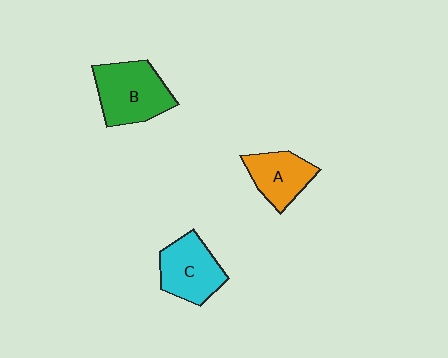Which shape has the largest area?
Shape B (green).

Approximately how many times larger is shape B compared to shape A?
Approximately 1.4 times.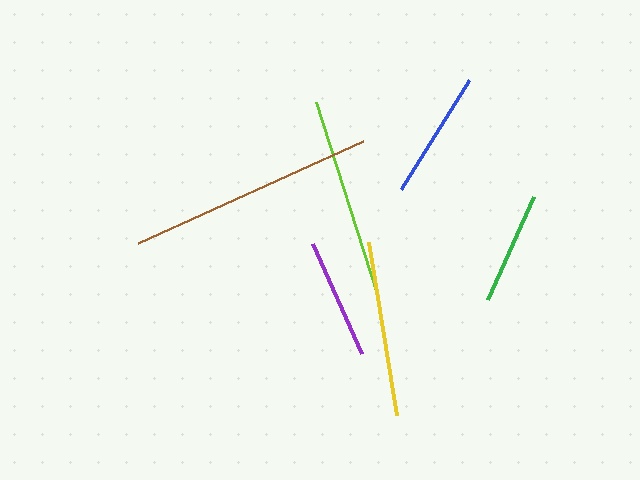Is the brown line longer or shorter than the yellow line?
The brown line is longer than the yellow line.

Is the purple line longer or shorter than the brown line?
The brown line is longer than the purple line.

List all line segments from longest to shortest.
From longest to shortest: brown, lime, yellow, blue, purple, green.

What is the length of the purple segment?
The purple segment is approximately 120 pixels long.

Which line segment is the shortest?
The green line is the shortest at approximately 113 pixels.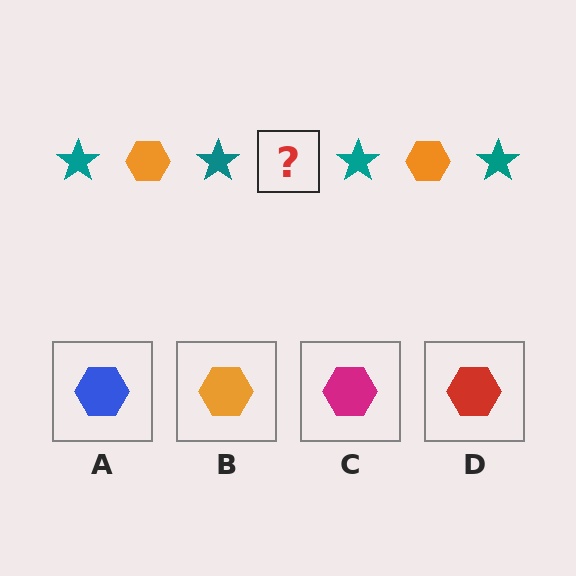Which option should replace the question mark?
Option B.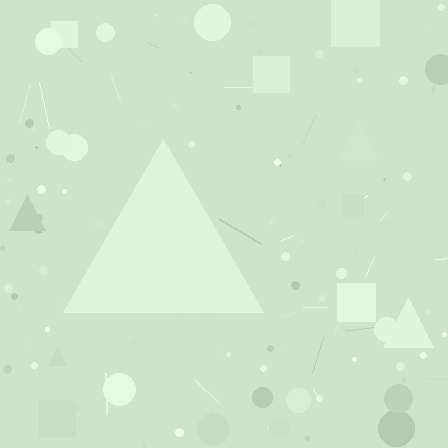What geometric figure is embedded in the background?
A triangle is embedded in the background.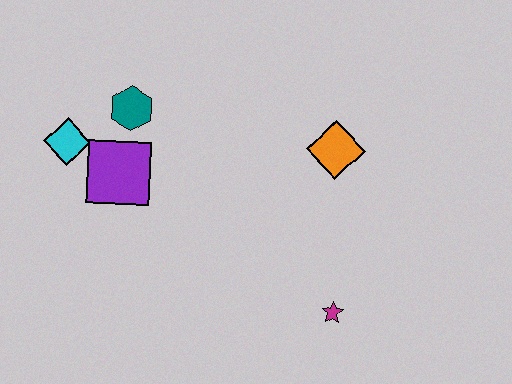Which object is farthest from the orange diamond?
The cyan diamond is farthest from the orange diamond.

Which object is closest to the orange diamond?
The magenta star is closest to the orange diamond.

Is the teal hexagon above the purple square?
Yes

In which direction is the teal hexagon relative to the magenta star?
The teal hexagon is to the left of the magenta star.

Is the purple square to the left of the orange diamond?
Yes